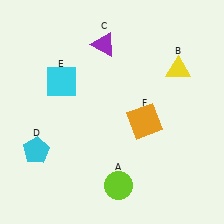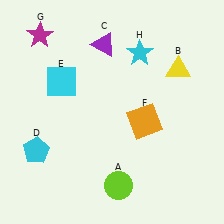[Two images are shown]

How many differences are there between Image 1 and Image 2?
There are 2 differences between the two images.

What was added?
A magenta star (G), a cyan star (H) were added in Image 2.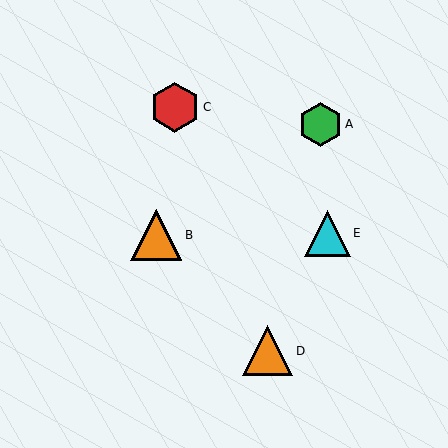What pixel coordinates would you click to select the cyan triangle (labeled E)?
Click at (328, 233) to select the cyan triangle E.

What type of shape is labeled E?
Shape E is a cyan triangle.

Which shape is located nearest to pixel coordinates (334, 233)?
The cyan triangle (labeled E) at (328, 233) is nearest to that location.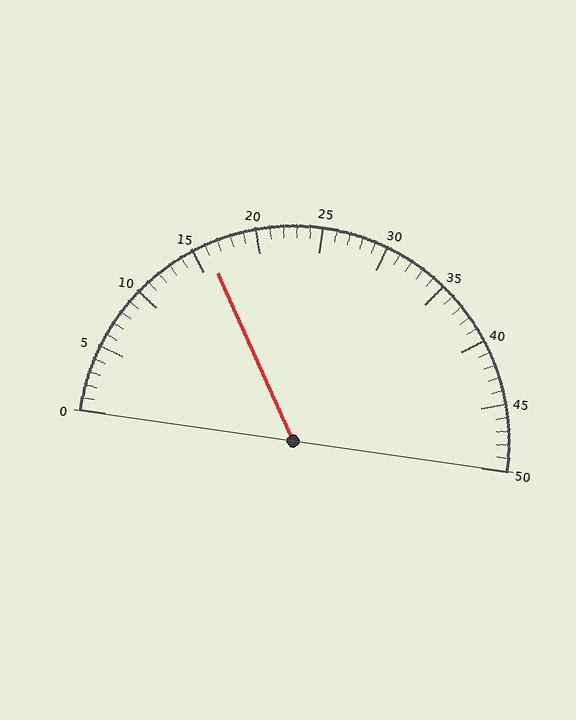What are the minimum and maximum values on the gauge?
The gauge ranges from 0 to 50.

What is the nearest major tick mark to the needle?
The nearest major tick mark is 15.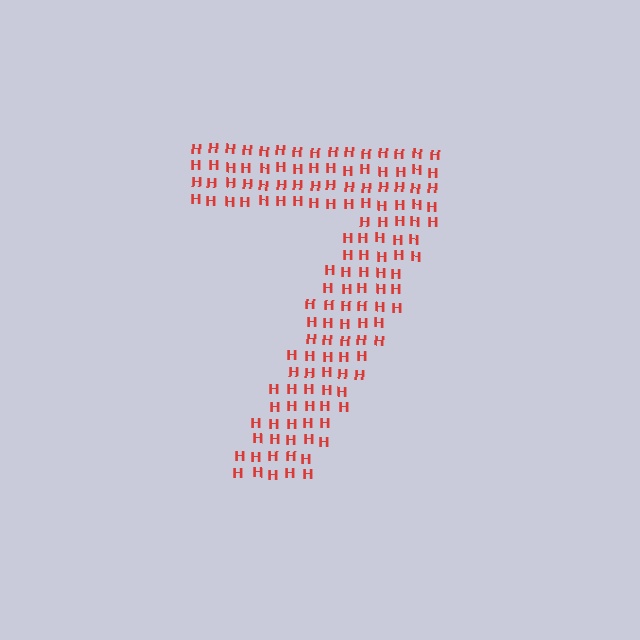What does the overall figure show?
The overall figure shows the digit 7.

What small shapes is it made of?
It is made of small letter H's.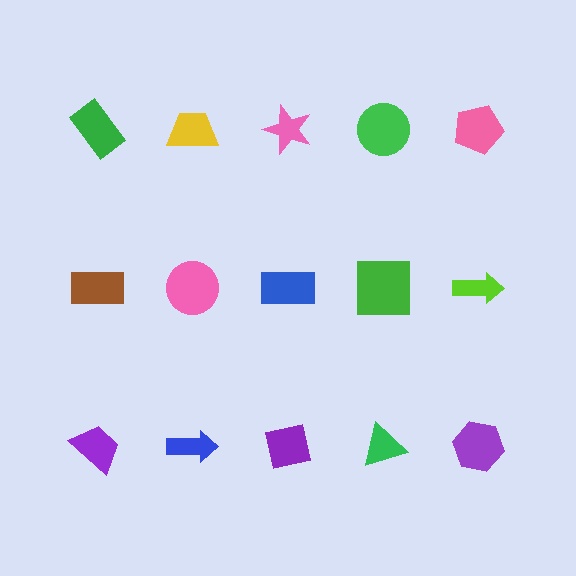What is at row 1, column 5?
A pink pentagon.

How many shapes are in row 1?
5 shapes.